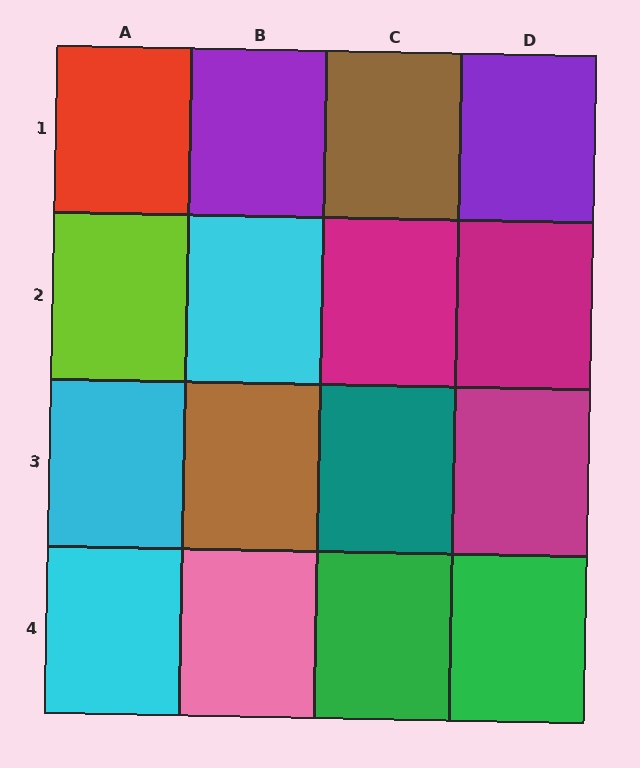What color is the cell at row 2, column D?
Magenta.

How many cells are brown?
2 cells are brown.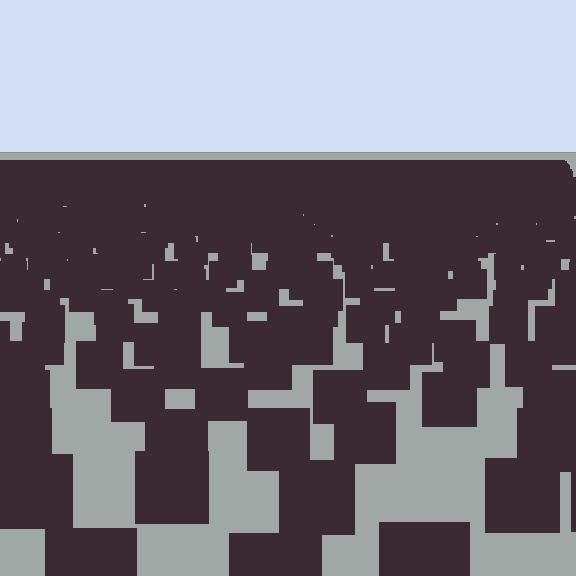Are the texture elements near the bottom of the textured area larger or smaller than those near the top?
Larger. Near the bottom, elements are closer to the viewer and appear at a bigger on-screen size.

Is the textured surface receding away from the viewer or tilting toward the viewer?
The surface is receding away from the viewer. Texture elements get smaller and denser toward the top.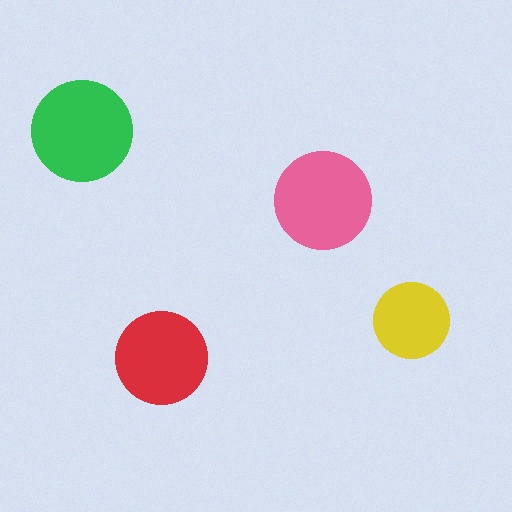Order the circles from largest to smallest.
the green one, the pink one, the red one, the yellow one.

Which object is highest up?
The green circle is topmost.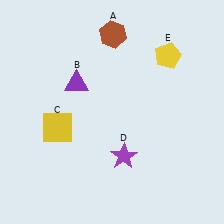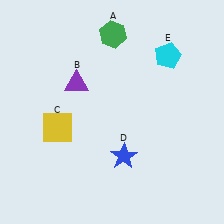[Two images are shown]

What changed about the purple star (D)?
In Image 1, D is purple. In Image 2, it changed to blue.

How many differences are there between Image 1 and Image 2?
There are 3 differences between the two images.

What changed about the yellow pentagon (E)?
In Image 1, E is yellow. In Image 2, it changed to cyan.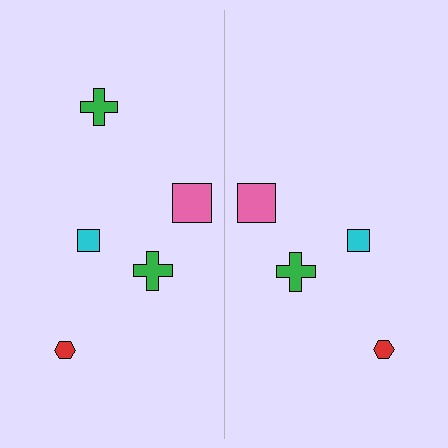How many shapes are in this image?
There are 9 shapes in this image.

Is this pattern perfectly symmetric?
No, the pattern is not perfectly symmetric. A green cross is missing from the right side.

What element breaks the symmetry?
A green cross is missing from the right side.